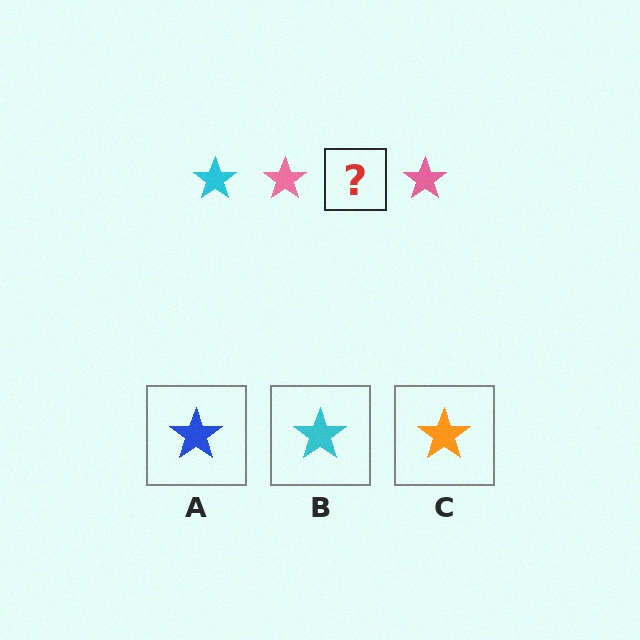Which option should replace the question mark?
Option B.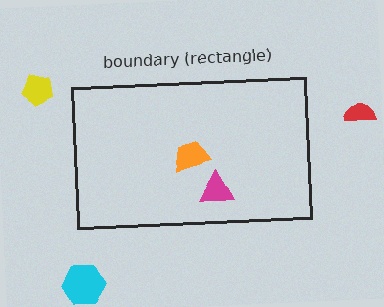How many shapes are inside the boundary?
2 inside, 3 outside.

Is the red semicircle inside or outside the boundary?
Outside.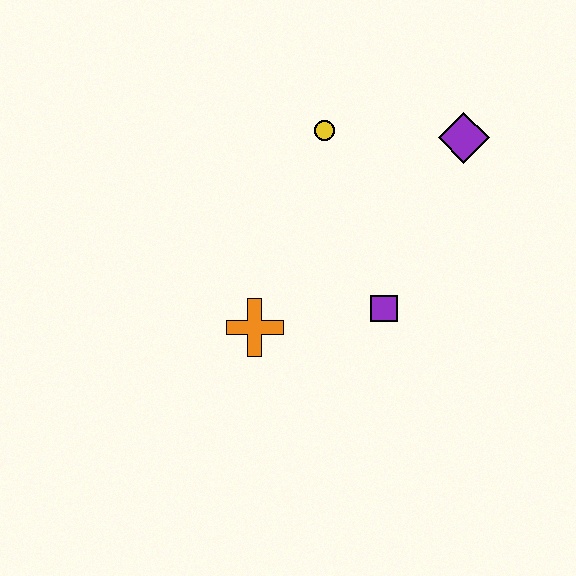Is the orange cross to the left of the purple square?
Yes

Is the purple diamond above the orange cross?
Yes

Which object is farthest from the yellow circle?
The orange cross is farthest from the yellow circle.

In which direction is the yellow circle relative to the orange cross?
The yellow circle is above the orange cross.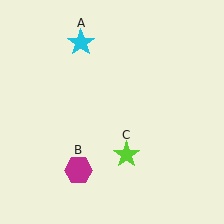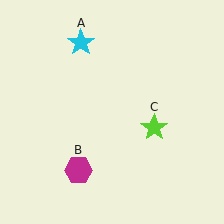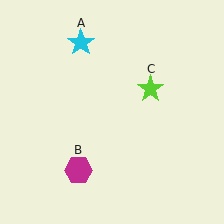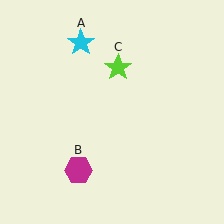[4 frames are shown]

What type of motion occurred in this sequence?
The lime star (object C) rotated counterclockwise around the center of the scene.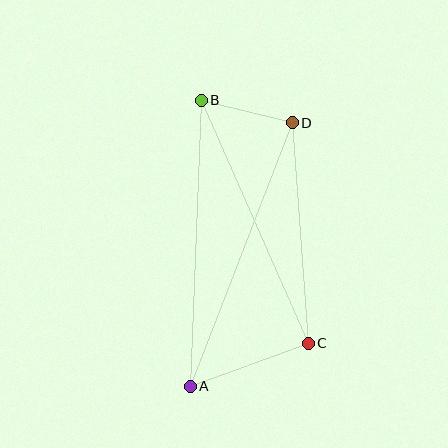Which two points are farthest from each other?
Points A and B are farthest from each other.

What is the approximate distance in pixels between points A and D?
The distance between A and D is approximately 282 pixels.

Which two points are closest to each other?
Points B and D are closest to each other.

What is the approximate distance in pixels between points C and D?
The distance between C and D is approximately 221 pixels.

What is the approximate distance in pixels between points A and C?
The distance between A and C is approximately 126 pixels.